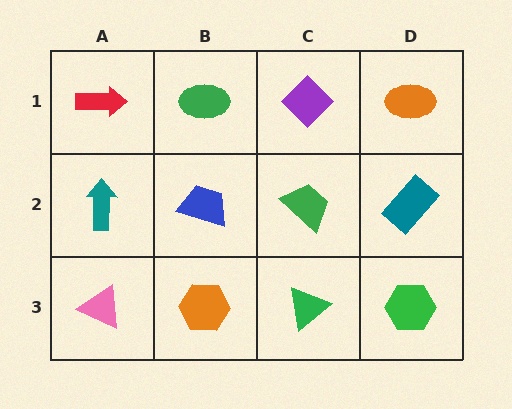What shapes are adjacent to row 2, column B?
A green ellipse (row 1, column B), an orange hexagon (row 3, column B), a teal arrow (row 2, column A), a green trapezoid (row 2, column C).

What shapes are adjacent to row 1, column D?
A teal rectangle (row 2, column D), a purple diamond (row 1, column C).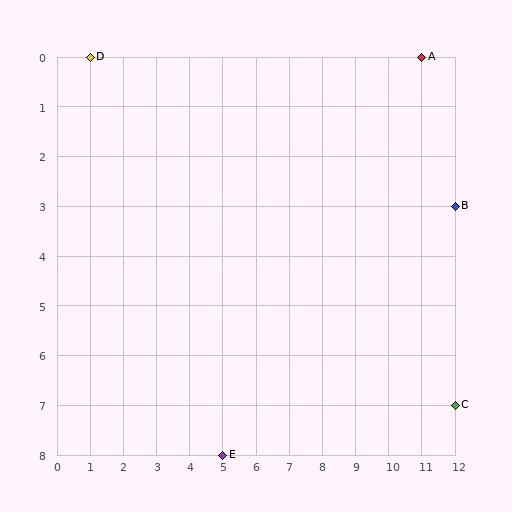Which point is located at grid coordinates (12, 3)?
Point B is at (12, 3).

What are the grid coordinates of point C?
Point C is at grid coordinates (12, 7).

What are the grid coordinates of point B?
Point B is at grid coordinates (12, 3).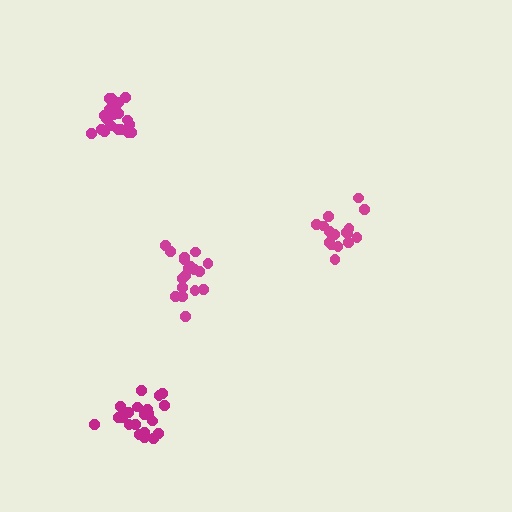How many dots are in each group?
Group 1: 16 dots, Group 2: 21 dots, Group 3: 21 dots, Group 4: 18 dots (76 total).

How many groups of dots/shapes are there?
There are 4 groups.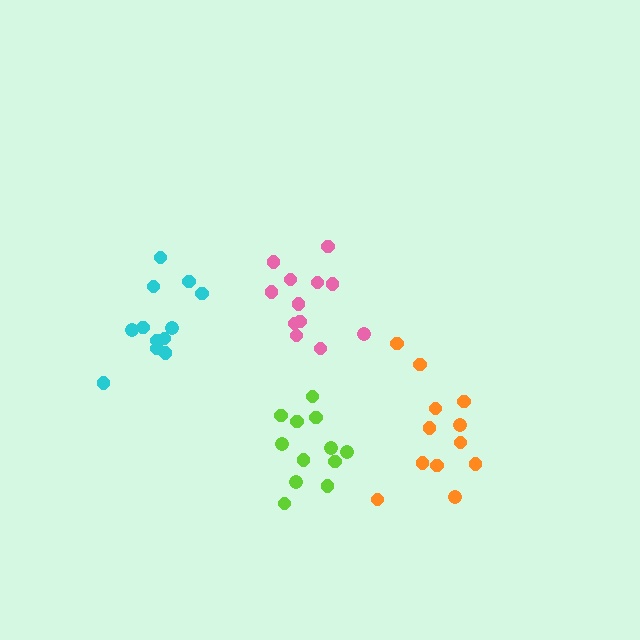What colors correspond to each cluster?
The clusters are colored: cyan, orange, pink, lime.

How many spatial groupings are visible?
There are 4 spatial groupings.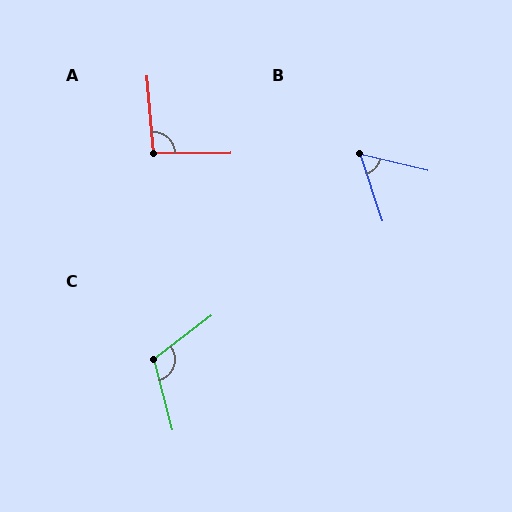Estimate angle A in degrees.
Approximately 94 degrees.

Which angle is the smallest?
B, at approximately 58 degrees.